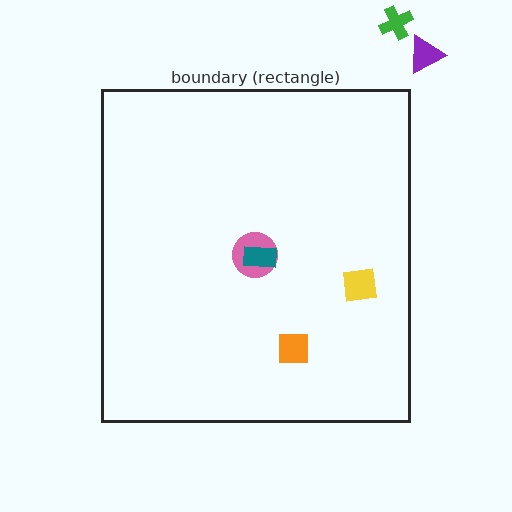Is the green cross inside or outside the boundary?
Outside.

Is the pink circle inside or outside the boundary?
Inside.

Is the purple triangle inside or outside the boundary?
Outside.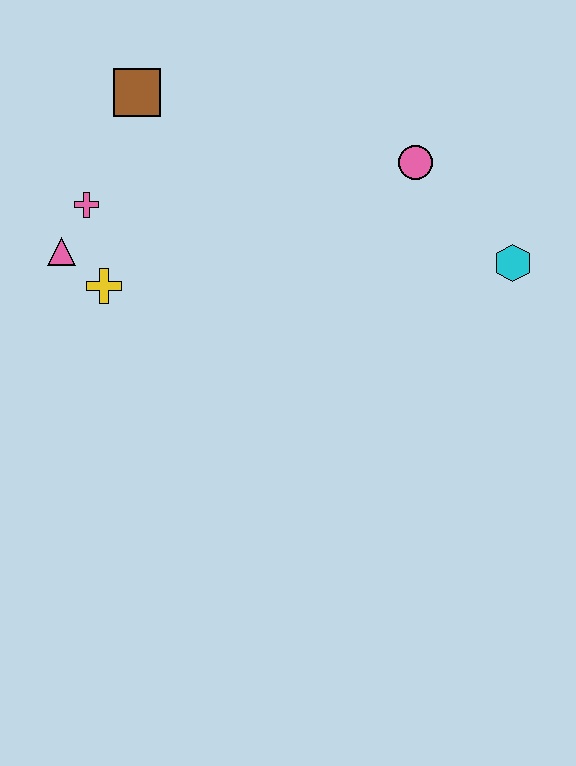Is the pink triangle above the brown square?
No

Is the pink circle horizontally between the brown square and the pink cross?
No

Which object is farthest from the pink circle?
The pink triangle is farthest from the pink circle.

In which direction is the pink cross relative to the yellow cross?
The pink cross is above the yellow cross.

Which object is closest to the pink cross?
The pink triangle is closest to the pink cross.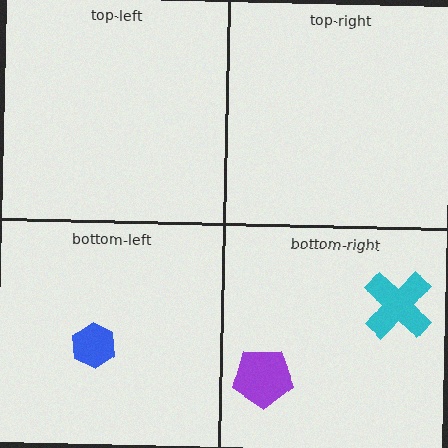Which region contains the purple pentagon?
The bottom-right region.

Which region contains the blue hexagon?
The bottom-left region.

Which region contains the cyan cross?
The bottom-right region.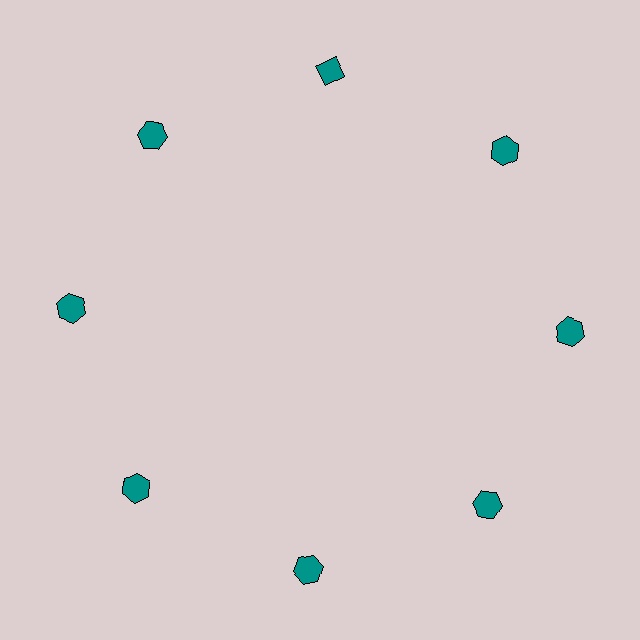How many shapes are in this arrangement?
There are 8 shapes arranged in a ring pattern.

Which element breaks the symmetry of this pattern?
The teal diamond at roughly the 12 o'clock position breaks the symmetry. All other shapes are teal hexagons.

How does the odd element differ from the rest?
It has a different shape: diamond instead of hexagon.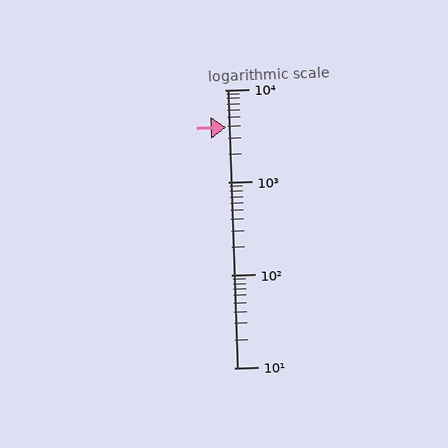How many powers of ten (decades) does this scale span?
The scale spans 3 decades, from 10 to 10000.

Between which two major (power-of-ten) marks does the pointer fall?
The pointer is between 1000 and 10000.